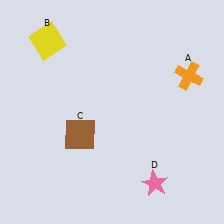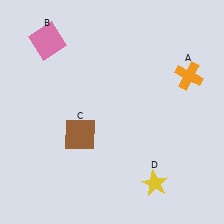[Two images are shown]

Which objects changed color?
B changed from yellow to pink. D changed from pink to yellow.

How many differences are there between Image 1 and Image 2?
There are 2 differences between the two images.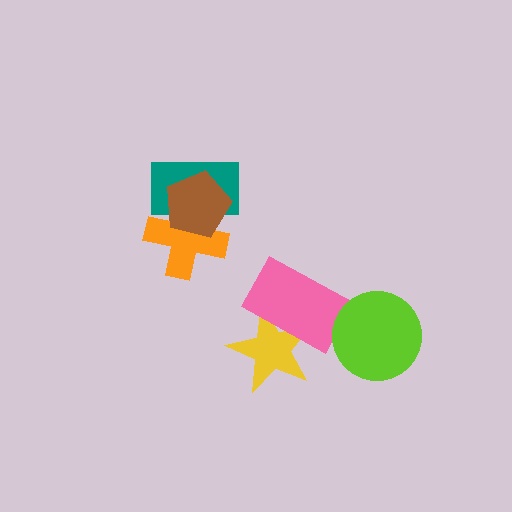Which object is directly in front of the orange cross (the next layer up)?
The teal rectangle is directly in front of the orange cross.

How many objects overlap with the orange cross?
2 objects overlap with the orange cross.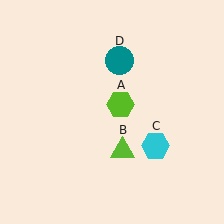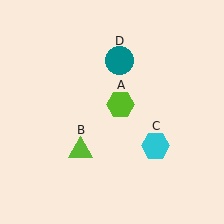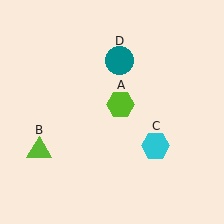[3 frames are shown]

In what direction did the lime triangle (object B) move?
The lime triangle (object B) moved left.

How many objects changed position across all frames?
1 object changed position: lime triangle (object B).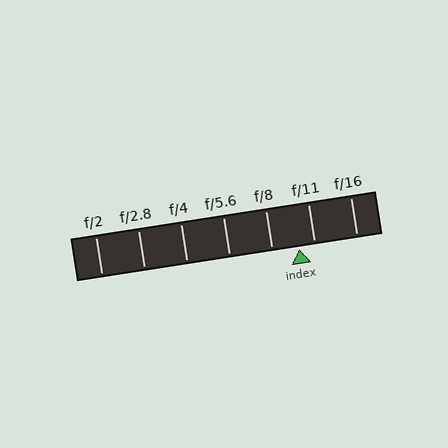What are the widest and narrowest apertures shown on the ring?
The widest aperture shown is f/2 and the narrowest is f/16.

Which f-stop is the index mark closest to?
The index mark is closest to f/11.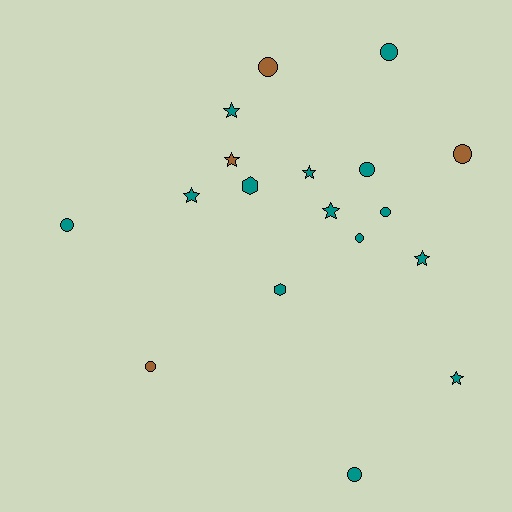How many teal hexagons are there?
There are 2 teal hexagons.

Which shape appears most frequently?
Circle, with 9 objects.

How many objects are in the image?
There are 18 objects.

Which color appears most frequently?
Teal, with 14 objects.